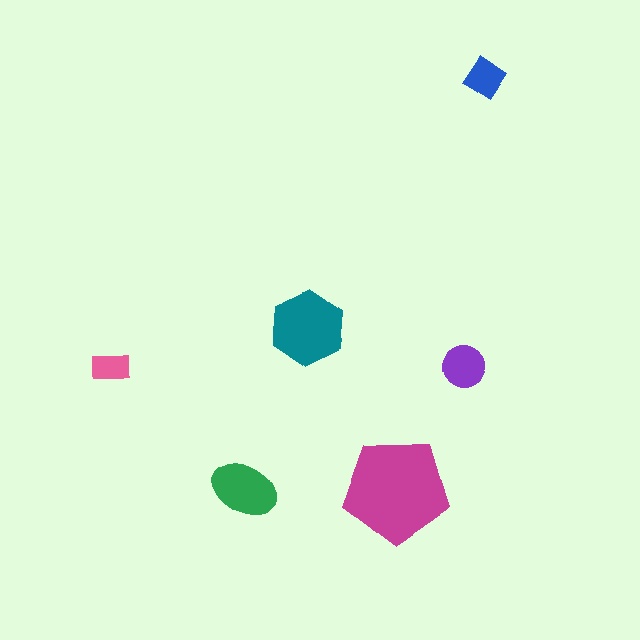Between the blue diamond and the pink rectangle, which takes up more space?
The blue diamond.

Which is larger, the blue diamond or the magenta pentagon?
The magenta pentagon.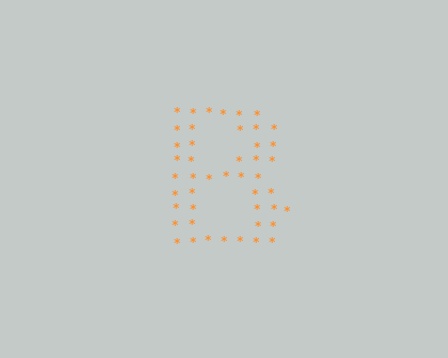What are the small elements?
The small elements are asterisks.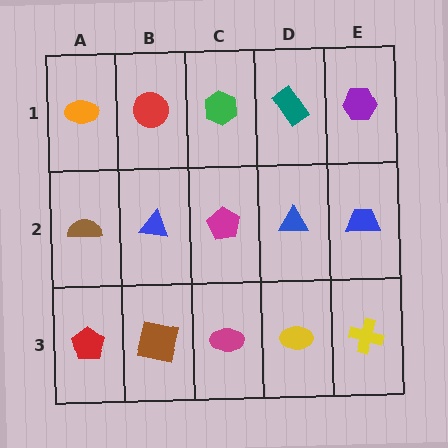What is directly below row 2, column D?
A yellow ellipse.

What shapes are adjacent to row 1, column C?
A magenta pentagon (row 2, column C), a red circle (row 1, column B), a teal rectangle (row 1, column D).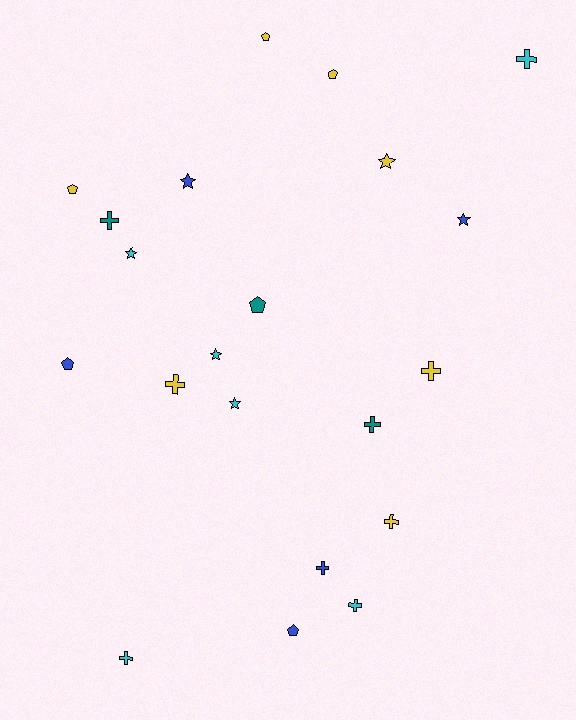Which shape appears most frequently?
Cross, with 9 objects.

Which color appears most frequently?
Yellow, with 7 objects.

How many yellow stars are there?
There is 1 yellow star.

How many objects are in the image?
There are 21 objects.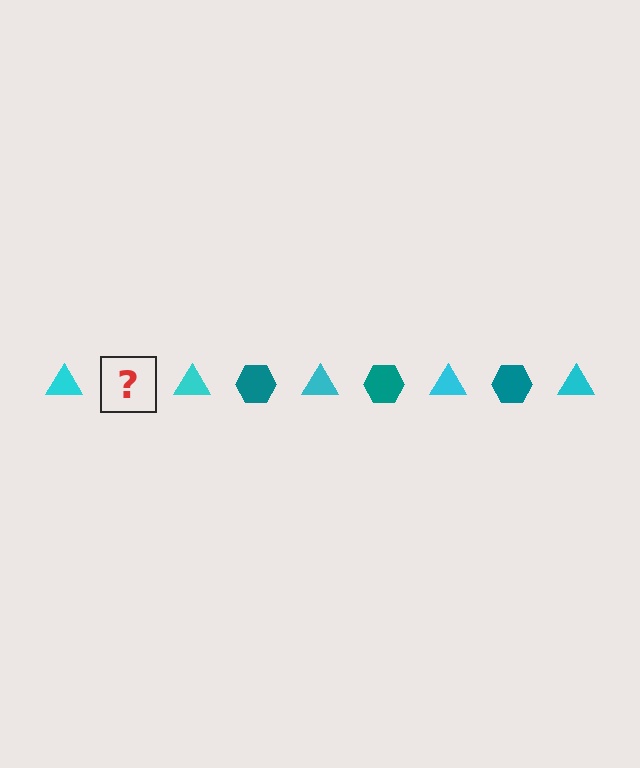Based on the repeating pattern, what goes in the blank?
The blank should be a teal hexagon.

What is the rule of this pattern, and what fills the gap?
The rule is that the pattern alternates between cyan triangle and teal hexagon. The gap should be filled with a teal hexagon.